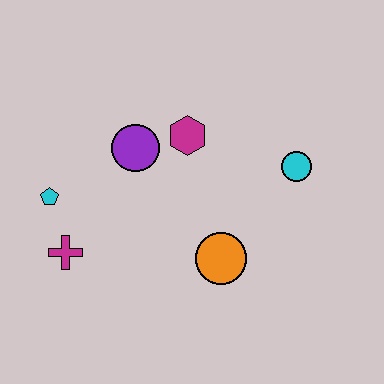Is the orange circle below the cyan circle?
Yes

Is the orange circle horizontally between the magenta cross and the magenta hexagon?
No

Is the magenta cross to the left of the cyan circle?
Yes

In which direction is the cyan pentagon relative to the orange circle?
The cyan pentagon is to the left of the orange circle.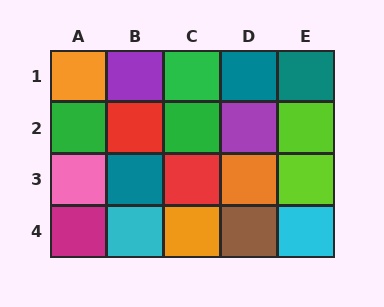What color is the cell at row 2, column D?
Purple.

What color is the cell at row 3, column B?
Teal.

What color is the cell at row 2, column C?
Green.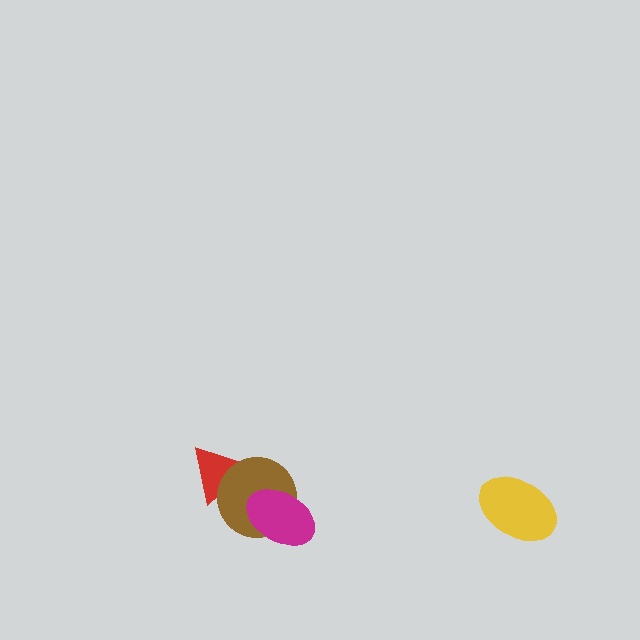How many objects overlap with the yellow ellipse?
0 objects overlap with the yellow ellipse.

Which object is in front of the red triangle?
The brown circle is in front of the red triangle.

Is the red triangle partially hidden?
Yes, it is partially covered by another shape.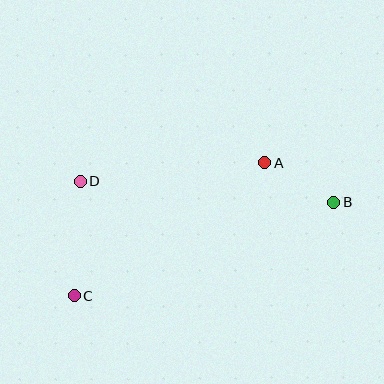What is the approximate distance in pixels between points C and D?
The distance between C and D is approximately 115 pixels.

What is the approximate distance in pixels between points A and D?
The distance between A and D is approximately 185 pixels.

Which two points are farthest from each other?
Points B and C are farthest from each other.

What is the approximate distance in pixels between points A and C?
The distance between A and C is approximately 232 pixels.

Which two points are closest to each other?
Points A and B are closest to each other.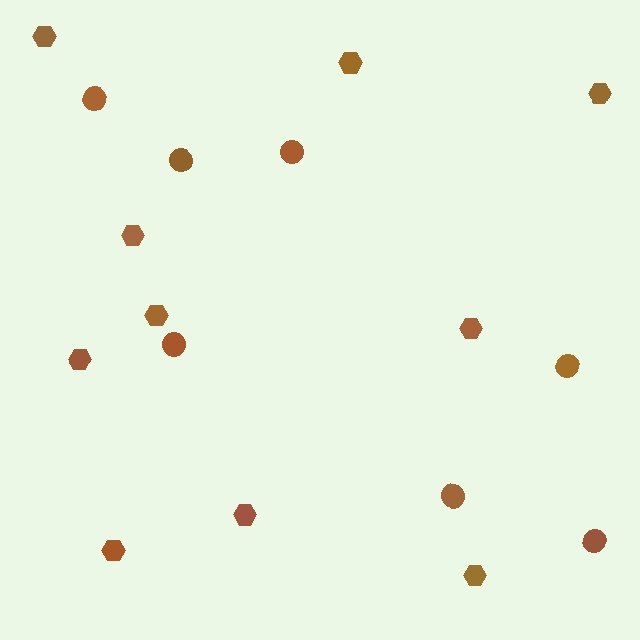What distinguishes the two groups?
There are 2 groups: one group of circles (7) and one group of hexagons (10).